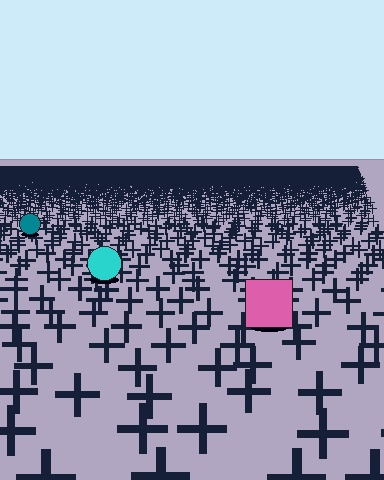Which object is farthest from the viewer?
The teal circle is farthest from the viewer. It appears smaller and the ground texture around it is denser.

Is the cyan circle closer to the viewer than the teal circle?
Yes. The cyan circle is closer — you can tell from the texture gradient: the ground texture is coarser near it.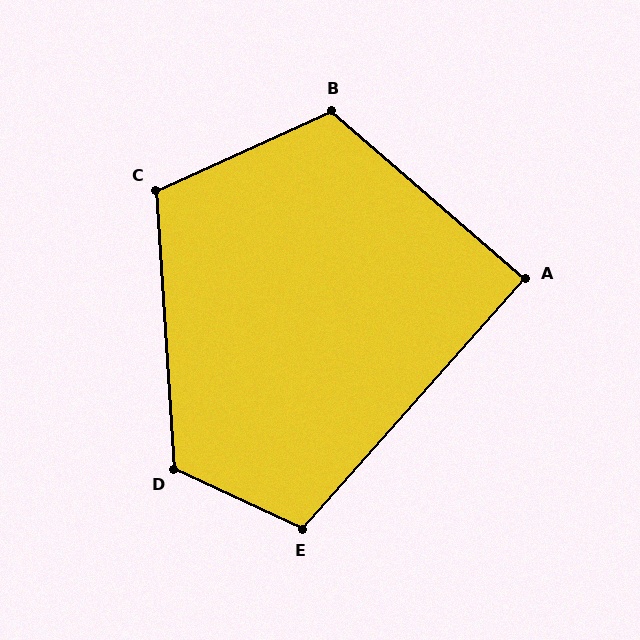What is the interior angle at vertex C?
Approximately 111 degrees (obtuse).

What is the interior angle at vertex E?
Approximately 107 degrees (obtuse).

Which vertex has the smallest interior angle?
A, at approximately 89 degrees.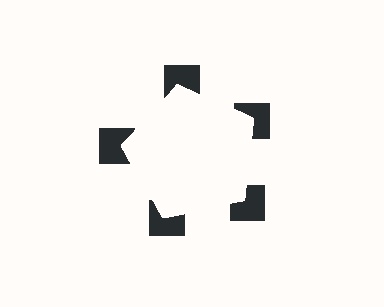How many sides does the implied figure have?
5 sides.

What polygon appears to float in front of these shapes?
An illusory pentagon — its edges are inferred from the aligned wedge cuts in the notched squares, not physically drawn.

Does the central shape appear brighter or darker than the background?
It typically appears slightly brighter than the background, even though no actual brightness change is drawn.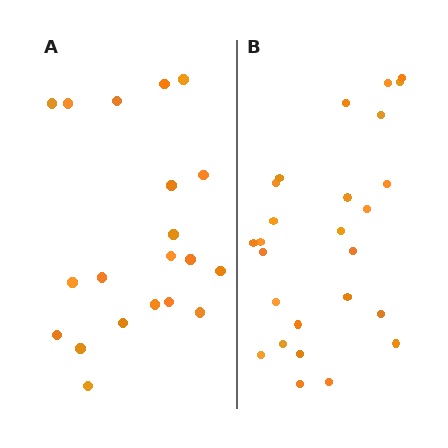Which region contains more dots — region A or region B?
Region B (the right region) has more dots.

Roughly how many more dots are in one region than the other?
Region B has about 6 more dots than region A.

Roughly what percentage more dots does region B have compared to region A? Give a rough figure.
About 30% more.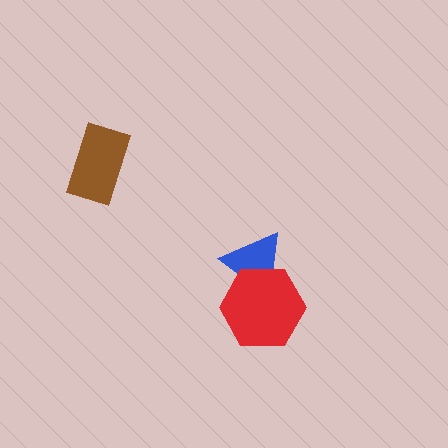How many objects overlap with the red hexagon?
1 object overlaps with the red hexagon.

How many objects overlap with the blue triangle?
1 object overlaps with the blue triangle.